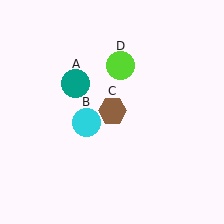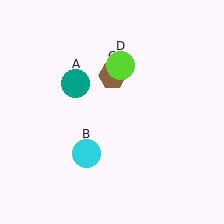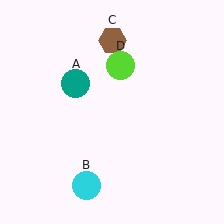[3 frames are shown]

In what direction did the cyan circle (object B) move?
The cyan circle (object B) moved down.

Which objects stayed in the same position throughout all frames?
Teal circle (object A) and lime circle (object D) remained stationary.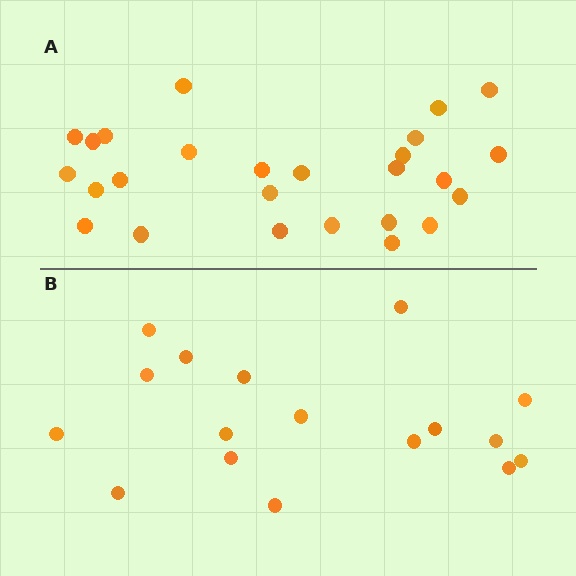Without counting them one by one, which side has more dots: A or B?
Region A (the top region) has more dots.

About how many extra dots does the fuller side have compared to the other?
Region A has roughly 8 or so more dots than region B.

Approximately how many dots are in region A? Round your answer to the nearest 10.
About 30 dots. (The exact count is 26, which rounds to 30.)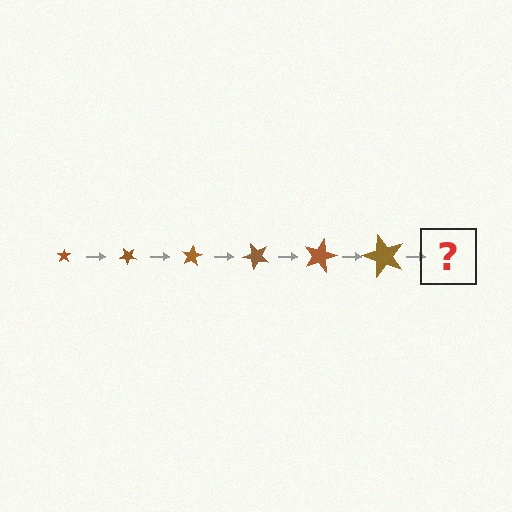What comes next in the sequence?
The next element should be a star, larger than the previous one and rotated 240 degrees from the start.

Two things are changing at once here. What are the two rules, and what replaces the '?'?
The two rules are that the star grows larger each step and it rotates 40 degrees each step. The '?' should be a star, larger than the previous one and rotated 240 degrees from the start.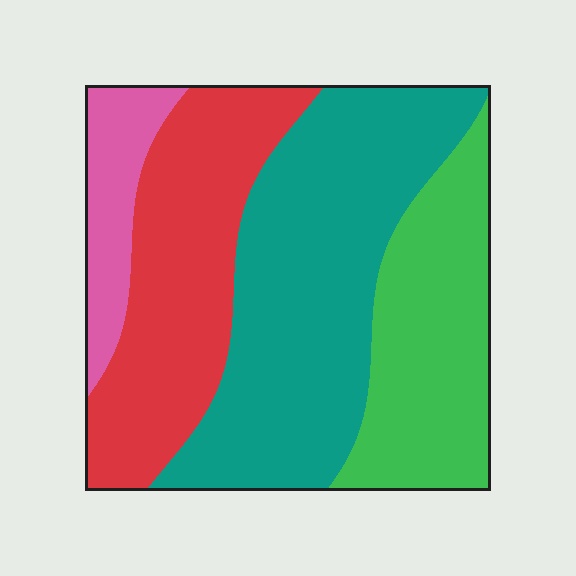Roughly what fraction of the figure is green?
Green takes up about one quarter (1/4) of the figure.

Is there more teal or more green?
Teal.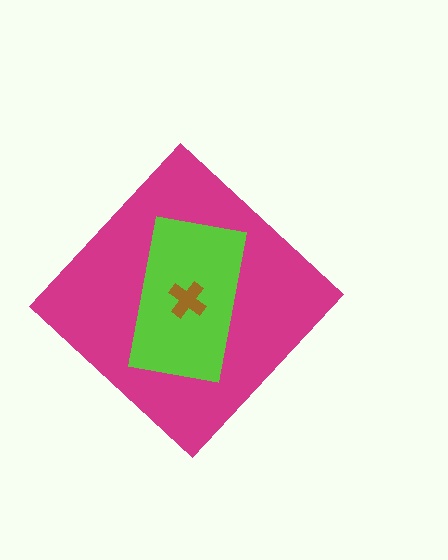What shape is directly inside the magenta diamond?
The lime rectangle.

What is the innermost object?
The brown cross.